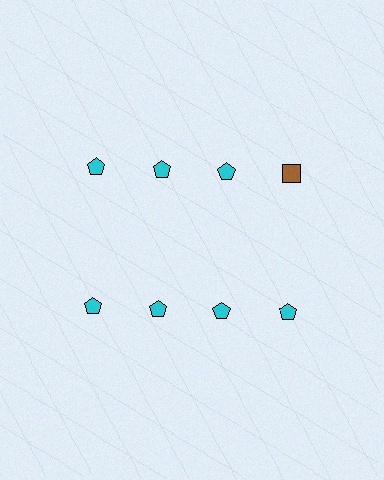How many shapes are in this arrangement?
There are 8 shapes arranged in a grid pattern.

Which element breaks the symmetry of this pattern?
The brown square in the top row, second from right column breaks the symmetry. All other shapes are cyan pentagons.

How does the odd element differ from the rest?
It differs in both color (brown instead of cyan) and shape (square instead of pentagon).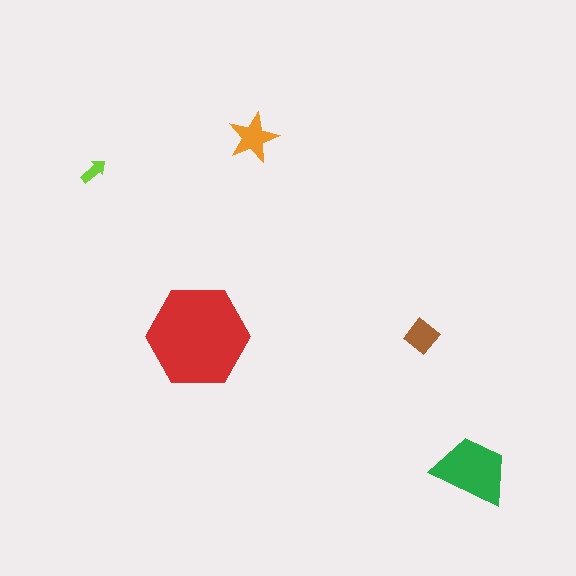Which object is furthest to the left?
The lime arrow is leftmost.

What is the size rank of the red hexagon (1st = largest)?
1st.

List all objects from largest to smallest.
The red hexagon, the green trapezoid, the orange star, the brown diamond, the lime arrow.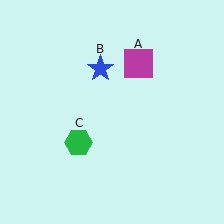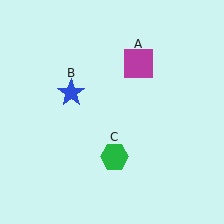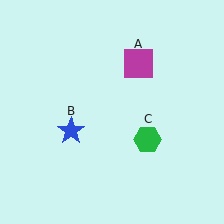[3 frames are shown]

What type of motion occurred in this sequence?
The blue star (object B), green hexagon (object C) rotated counterclockwise around the center of the scene.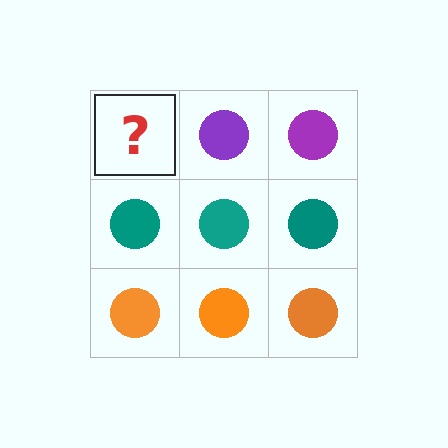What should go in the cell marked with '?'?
The missing cell should contain a purple circle.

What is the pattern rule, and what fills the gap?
The rule is that each row has a consistent color. The gap should be filled with a purple circle.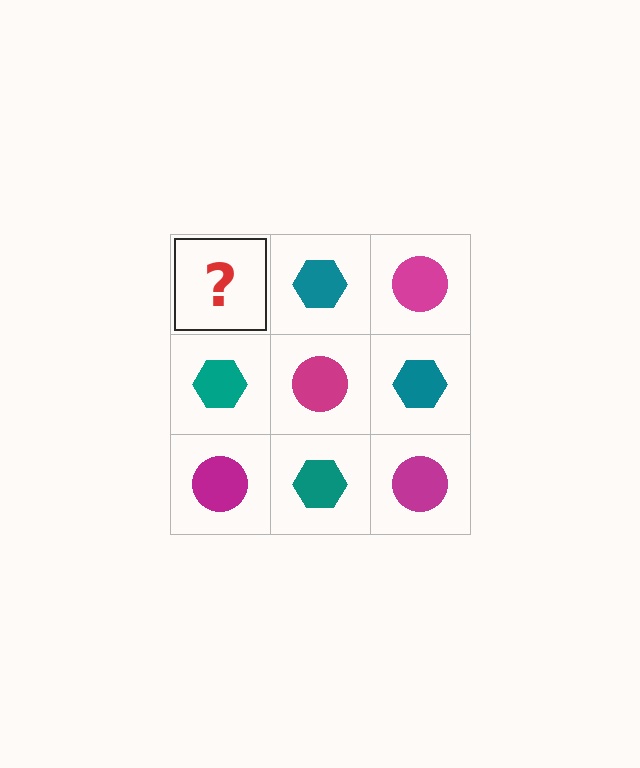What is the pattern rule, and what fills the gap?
The rule is that it alternates magenta circle and teal hexagon in a checkerboard pattern. The gap should be filled with a magenta circle.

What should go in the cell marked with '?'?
The missing cell should contain a magenta circle.